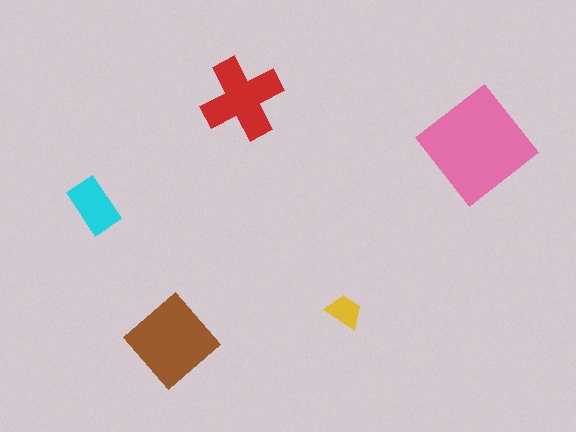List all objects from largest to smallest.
The pink diamond, the brown diamond, the red cross, the cyan rectangle, the yellow trapezoid.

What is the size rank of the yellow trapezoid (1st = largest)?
5th.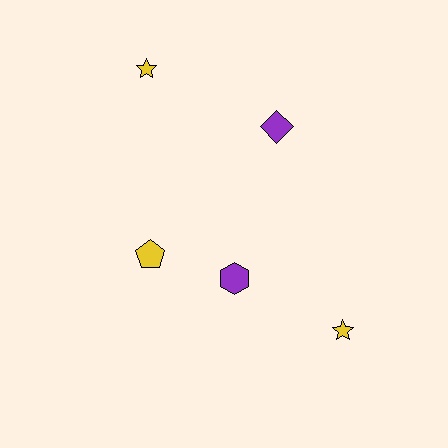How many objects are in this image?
There are 5 objects.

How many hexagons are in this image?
There is 1 hexagon.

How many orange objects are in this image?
There are no orange objects.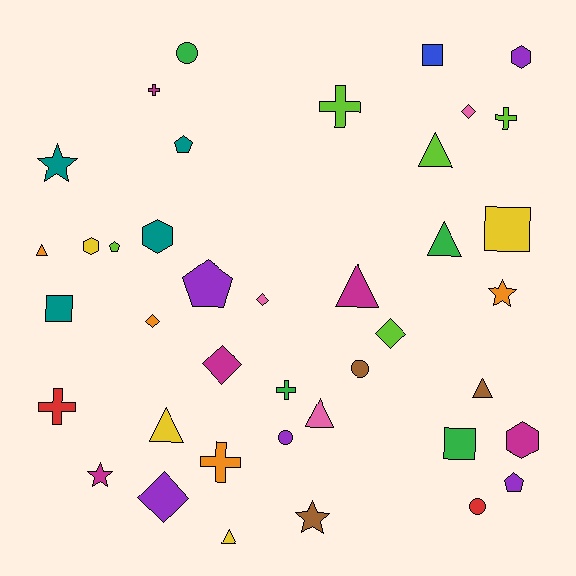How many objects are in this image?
There are 40 objects.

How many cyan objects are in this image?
There are no cyan objects.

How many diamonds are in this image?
There are 6 diamonds.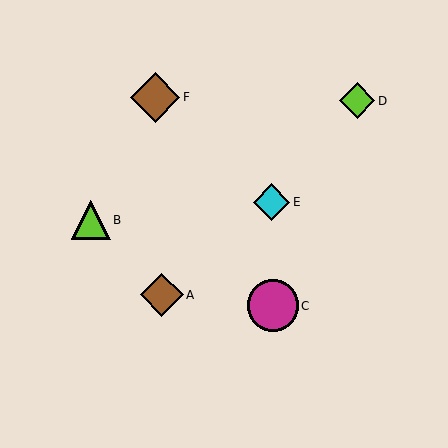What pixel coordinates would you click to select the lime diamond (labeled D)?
Click at (357, 101) to select the lime diamond D.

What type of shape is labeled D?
Shape D is a lime diamond.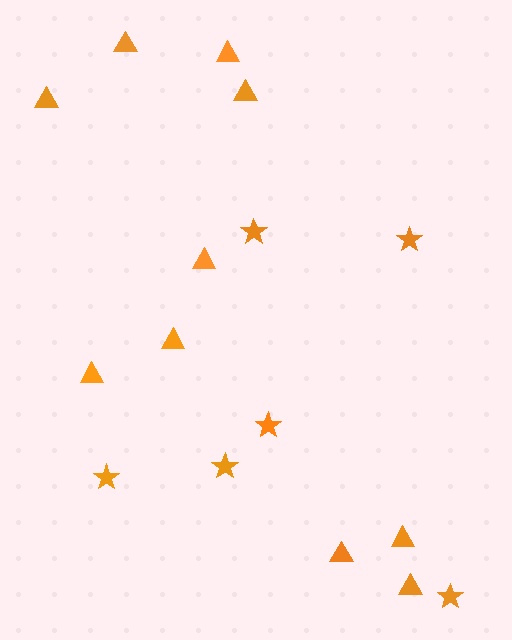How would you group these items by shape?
There are 2 groups: one group of triangles (10) and one group of stars (6).